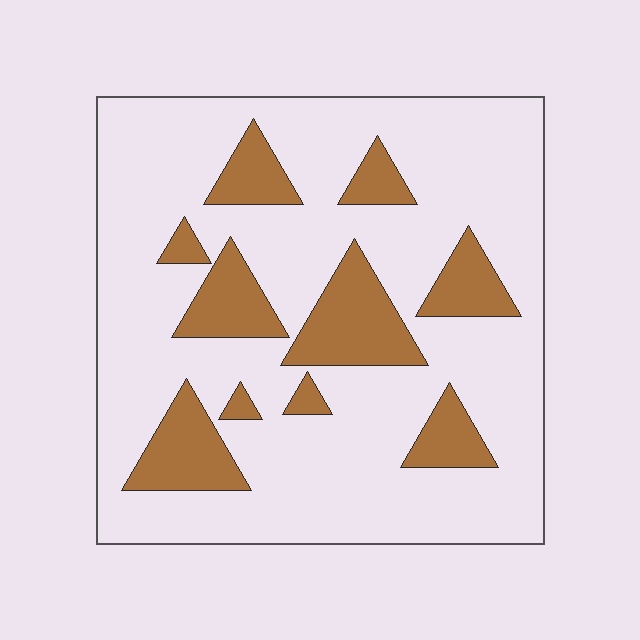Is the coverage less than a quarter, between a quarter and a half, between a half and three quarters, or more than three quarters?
Less than a quarter.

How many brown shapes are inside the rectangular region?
10.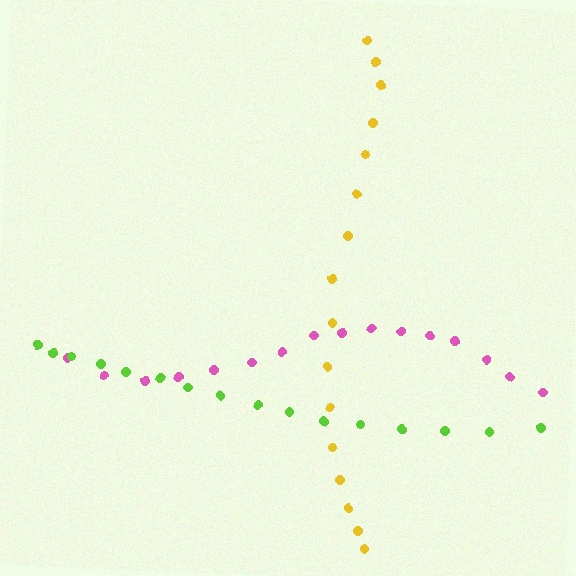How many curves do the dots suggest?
There are 3 distinct paths.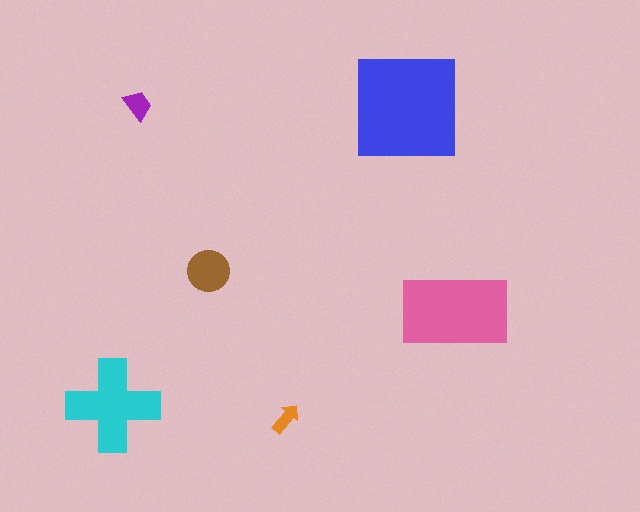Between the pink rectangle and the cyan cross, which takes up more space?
The pink rectangle.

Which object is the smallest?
The orange arrow.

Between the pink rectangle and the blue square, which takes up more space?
The blue square.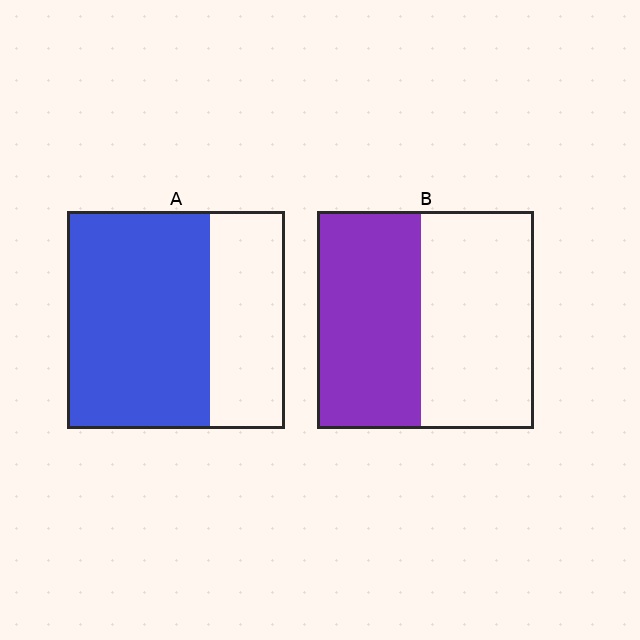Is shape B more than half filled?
Roughly half.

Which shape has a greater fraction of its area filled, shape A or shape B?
Shape A.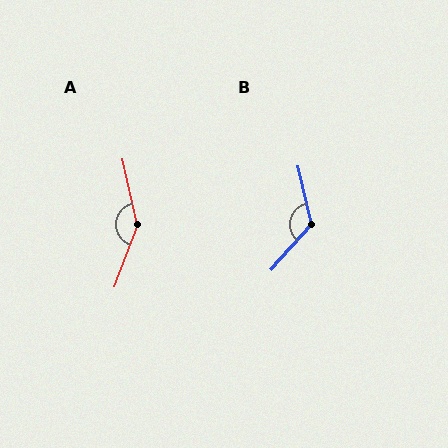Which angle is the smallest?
B, at approximately 125 degrees.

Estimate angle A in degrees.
Approximately 147 degrees.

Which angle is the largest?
A, at approximately 147 degrees.